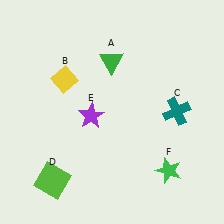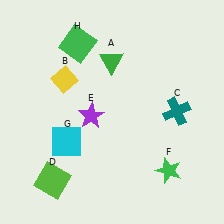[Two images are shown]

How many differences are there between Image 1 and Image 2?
There are 2 differences between the two images.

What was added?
A cyan square (G), a green square (H) were added in Image 2.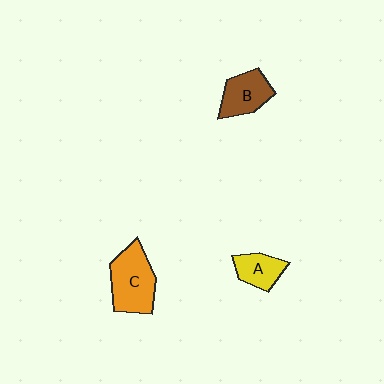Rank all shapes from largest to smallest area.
From largest to smallest: C (orange), B (brown), A (yellow).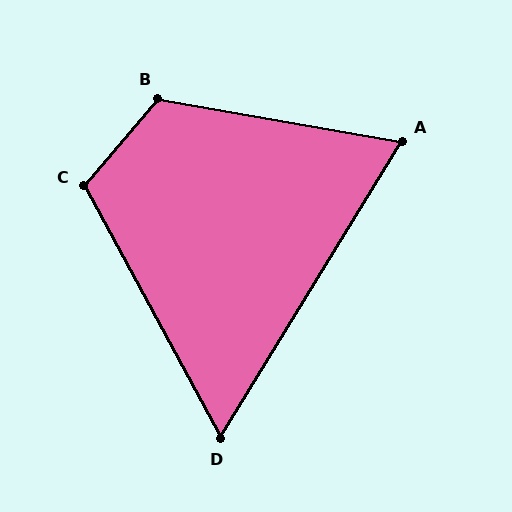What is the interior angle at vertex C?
Approximately 112 degrees (obtuse).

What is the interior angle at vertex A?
Approximately 68 degrees (acute).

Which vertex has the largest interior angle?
B, at approximately 120 degrees.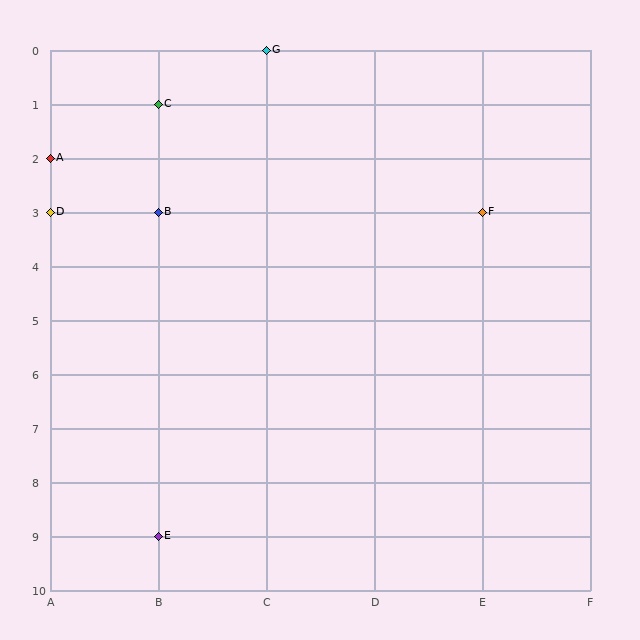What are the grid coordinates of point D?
Point D is at grid coordinates (A, 3).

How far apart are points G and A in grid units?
Points G and A are 2 columns and 2 rows apart (about 2.8 grid units diagonally).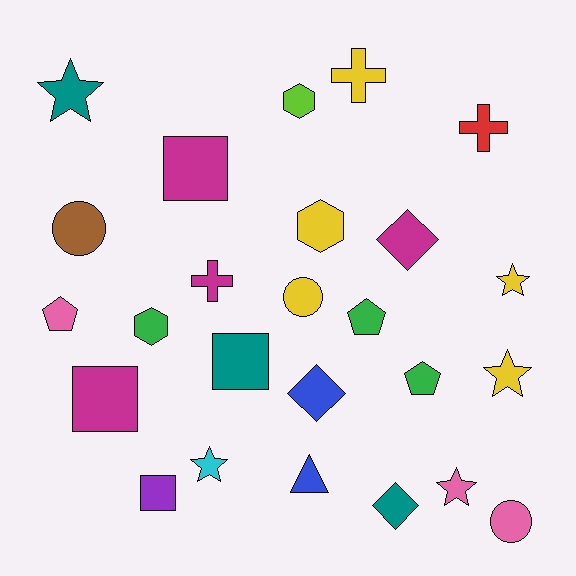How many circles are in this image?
There are 3 circles.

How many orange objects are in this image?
There are no orange objects.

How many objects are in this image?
There are 25 objects.